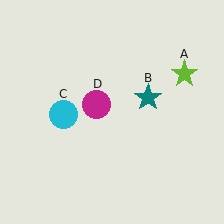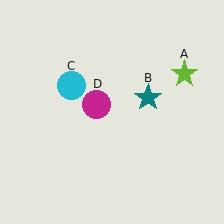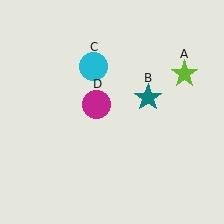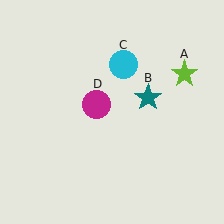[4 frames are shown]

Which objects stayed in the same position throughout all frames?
Lime star (object A) and teal star (object B) and magenta circle (object D) remained stationary.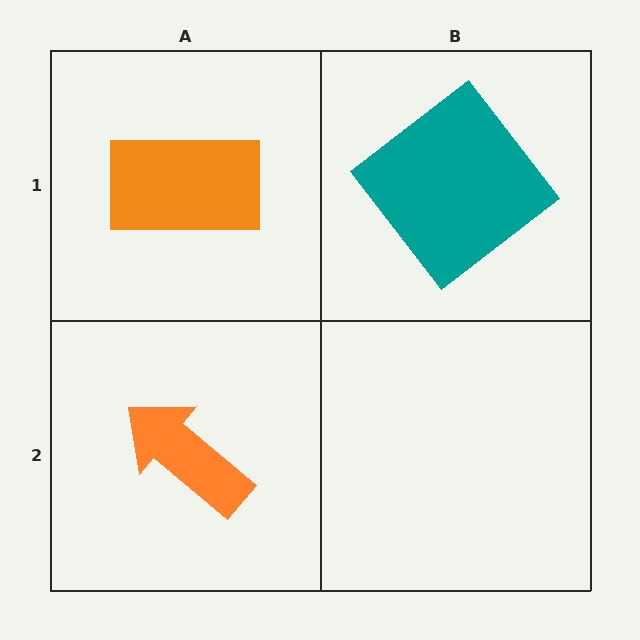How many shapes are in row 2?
1 shape.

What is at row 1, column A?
An orange rectangle.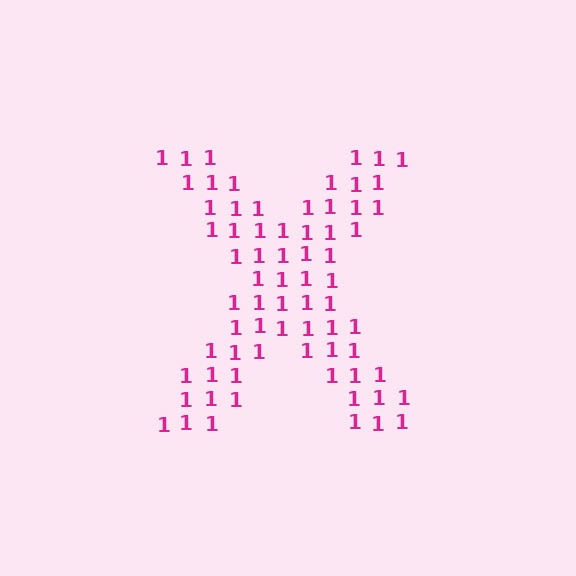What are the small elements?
The small elements are digit 1's.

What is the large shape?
The large shape is the letter X.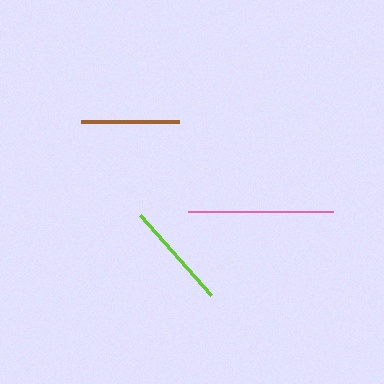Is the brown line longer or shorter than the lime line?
The lime line is longer than the brown line.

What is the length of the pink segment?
The pink segment is approximately 145 pixels long.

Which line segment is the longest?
The pink line is the longest at approximately 145 pixels.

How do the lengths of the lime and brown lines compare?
The lime and brown lines are approximately the same length.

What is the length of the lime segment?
The lime segment is approximately 107 pixels long.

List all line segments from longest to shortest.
From longest to shortest: pink, lime, brown.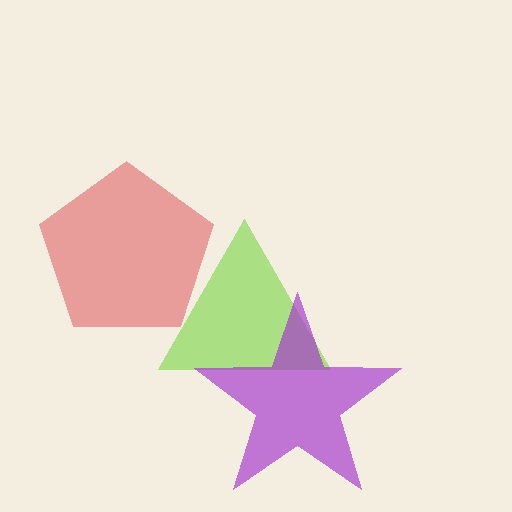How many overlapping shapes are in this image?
There are 3 overlapping shapes in the image.